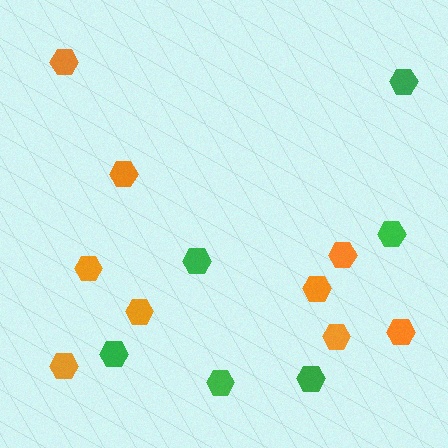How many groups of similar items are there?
There are 2 groups: one group of orange hexagons (9) and one group of green hexagons (6).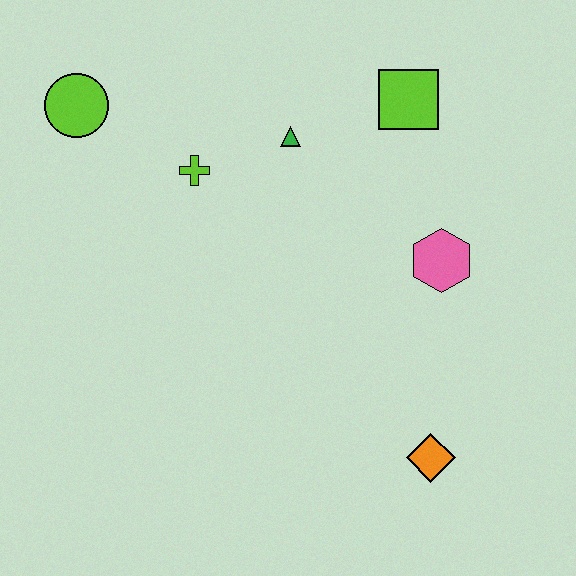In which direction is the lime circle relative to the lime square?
The lime circle is to the left of the lime square.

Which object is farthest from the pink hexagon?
The lime circle is farthest from the pink hexagon.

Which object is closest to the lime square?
The green triangle is closest to the lime square.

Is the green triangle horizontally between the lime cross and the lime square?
Yes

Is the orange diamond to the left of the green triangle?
No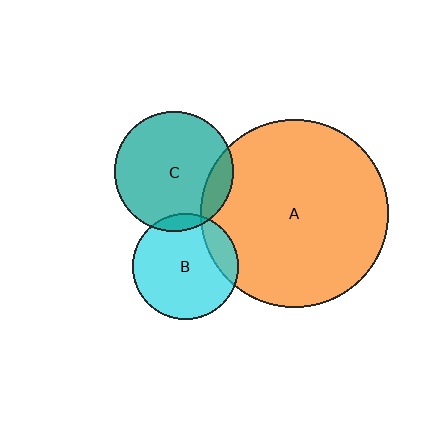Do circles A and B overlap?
Yes.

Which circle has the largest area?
Circle A (orange).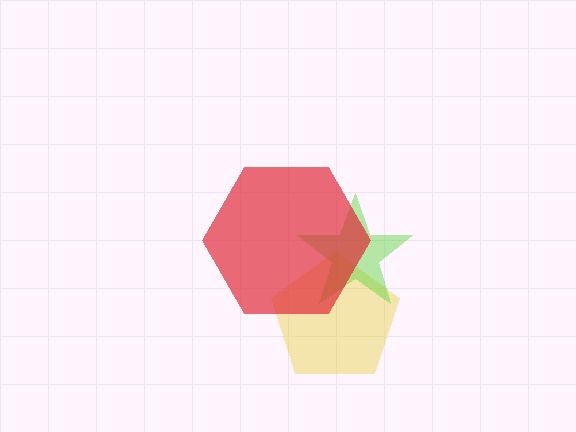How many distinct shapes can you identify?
There are 3 distinct shapes: a yellow pentagon, a lime star, a red hexagon.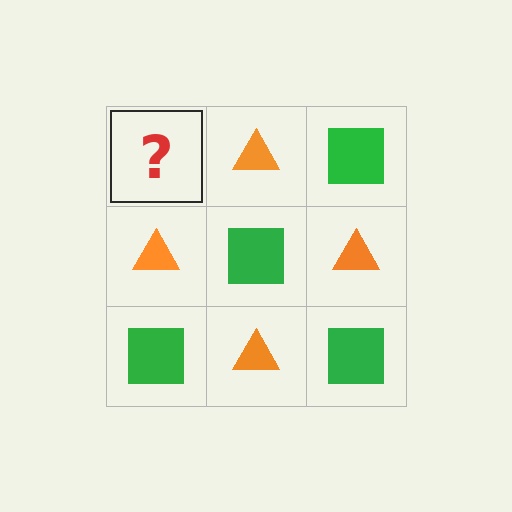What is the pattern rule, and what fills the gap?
The rule is that it alternates green square and orange triangle in a checkerboard pattern. The gap should be filled with a green square.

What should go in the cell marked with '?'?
The missing cell should contain a green square.